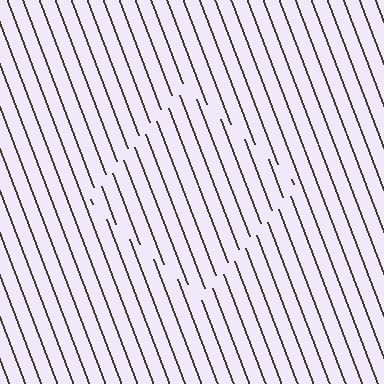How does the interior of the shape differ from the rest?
The interior of the shape contains the same grating, shifted by half a period — the contour is defined by the phase discontinuity where line-ends from the inner and outer gratings abut.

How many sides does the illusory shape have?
4 sides — the line-ends trace a square.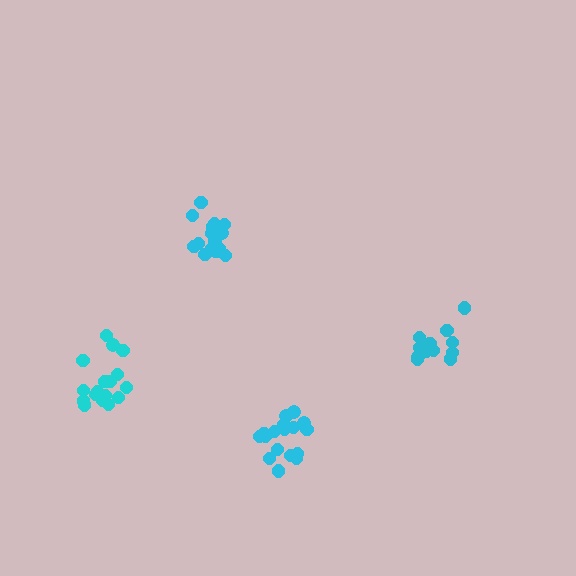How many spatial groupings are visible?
There are 4 spatial groupings.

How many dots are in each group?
Group 1: 17 dots, Group 2: 13 dots, Group 3: 16 dots, Group 4: 17 dots (63 total).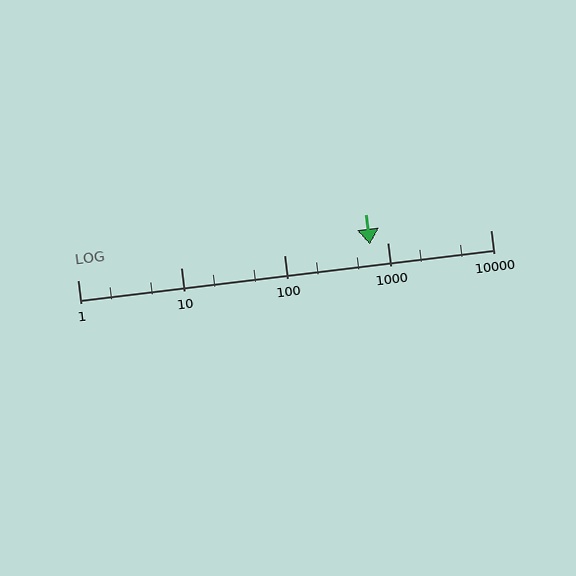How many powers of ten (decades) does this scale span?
The scale spans 4 decades, from 1 to 10000.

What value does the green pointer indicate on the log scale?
The pointer indicates approximately 680.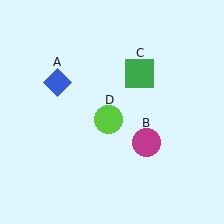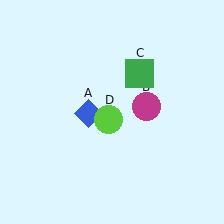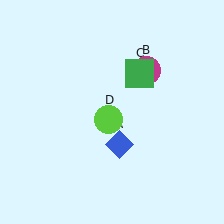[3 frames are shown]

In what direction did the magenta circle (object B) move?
The magenta circle (object B) moved up.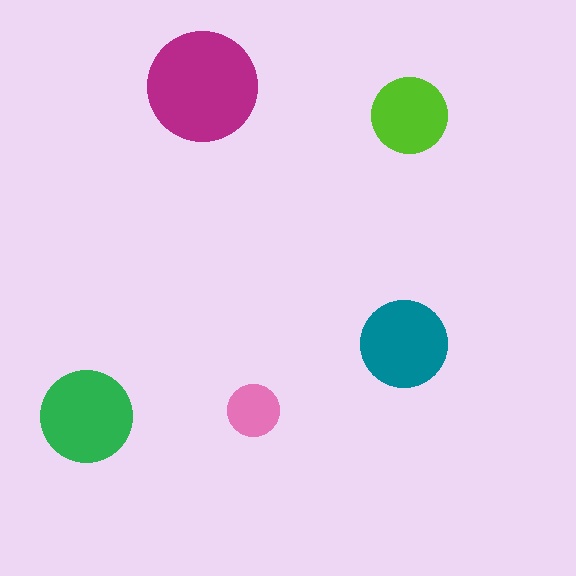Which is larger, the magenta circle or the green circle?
The magenta one.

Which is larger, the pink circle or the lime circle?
The lime one.